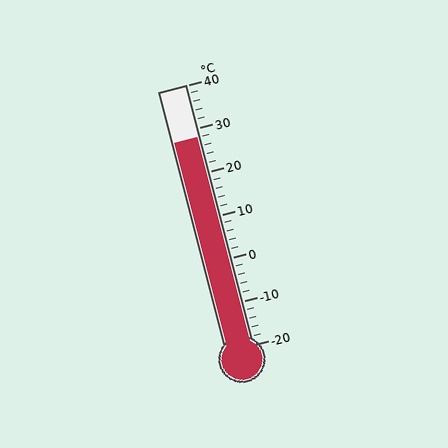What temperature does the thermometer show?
The thermometer shows approximately 28°C.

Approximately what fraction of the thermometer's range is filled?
The thermometer is filled to approximately 80% of its range.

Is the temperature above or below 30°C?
The temperature is below 30°C.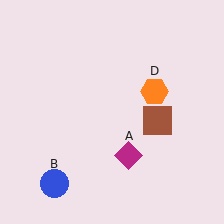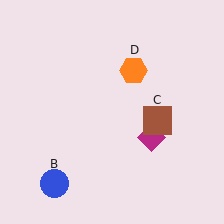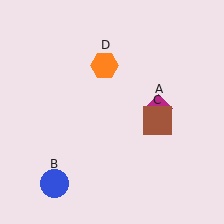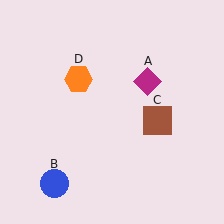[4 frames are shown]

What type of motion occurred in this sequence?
The magenta diamond (object A), orange hexagon (object D) rotated counterclockwise around the center of the scene.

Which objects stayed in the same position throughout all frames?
Blue circle (object B) and brown square (object C) remained stationary.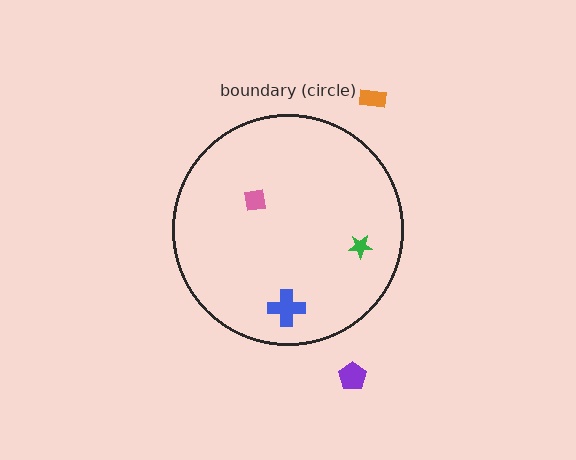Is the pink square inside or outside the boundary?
Inside.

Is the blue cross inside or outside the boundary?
Inside.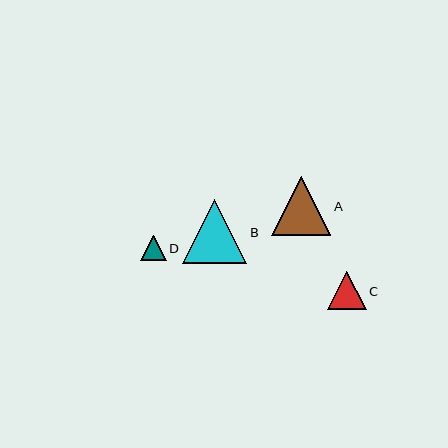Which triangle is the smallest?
Triangle D is the smallest with a size of approximately 26 pixels.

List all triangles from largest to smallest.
From largest to smallest: B, A, C, D.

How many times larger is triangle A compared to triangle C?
Triangle A is approximately 1.5 times the size of triangle C.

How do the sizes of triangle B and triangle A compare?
Triangle B and triangle A are approximately the same size.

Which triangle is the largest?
Triangle B is the largest with a size of approximately 64 pixels.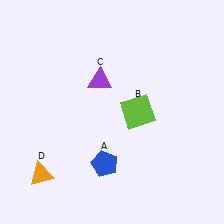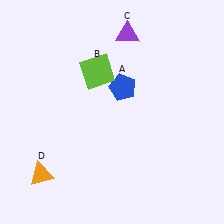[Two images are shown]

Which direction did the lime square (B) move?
The lime square (B) moved left.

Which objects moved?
The objects that moved are: the blue pentagon (A), the lime square (B), the purple triangle (C).